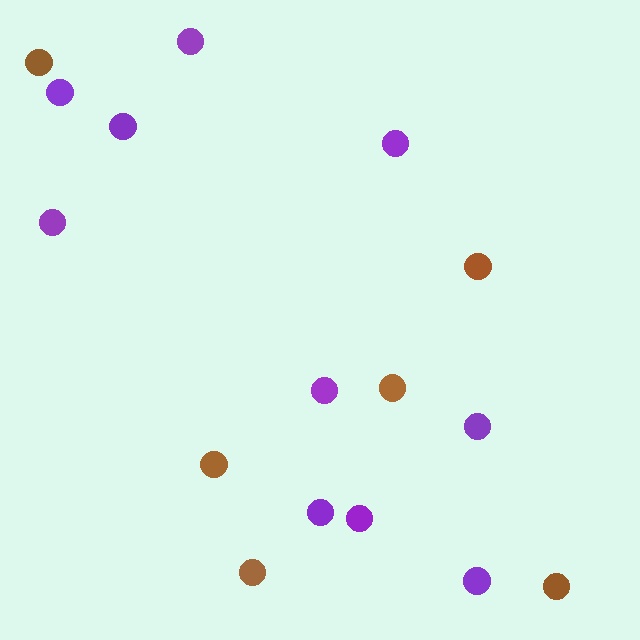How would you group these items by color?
There are 2 groups: one group of purple circles (10) and one group of brown circles (6).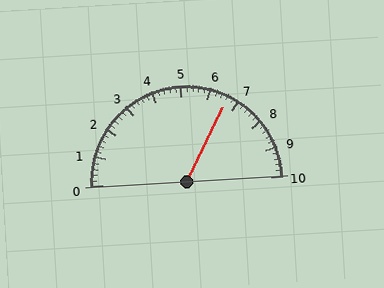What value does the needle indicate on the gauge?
The needle indicates approximately 6.6.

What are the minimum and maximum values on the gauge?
The gauge ranges from 0 to 10.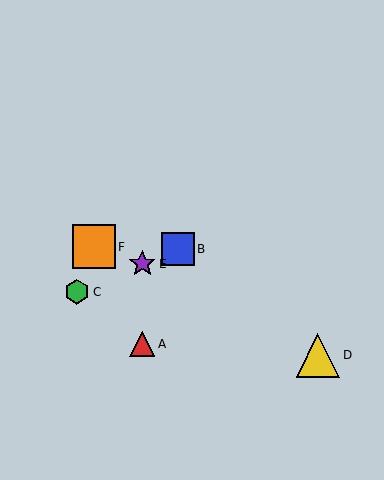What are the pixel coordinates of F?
Object F is at (94, 247).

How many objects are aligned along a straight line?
3 objects (B, C, E) are aligned along a straight line.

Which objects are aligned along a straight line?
Objects B, C, E are aligned along a straight line.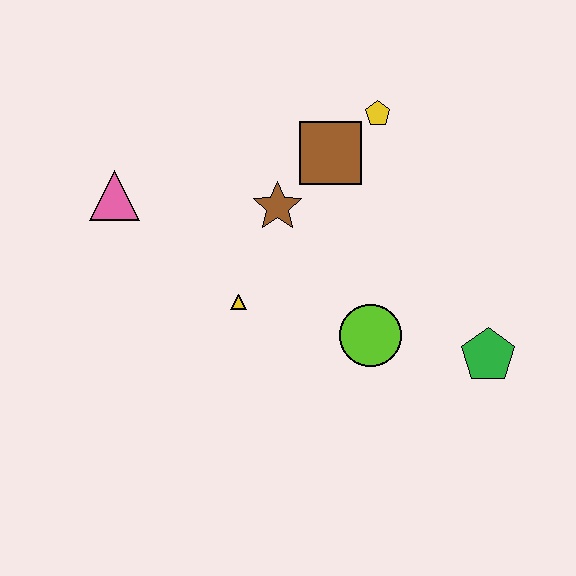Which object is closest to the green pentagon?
The lime circle is closest to the green pentagon.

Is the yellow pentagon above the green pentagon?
Yes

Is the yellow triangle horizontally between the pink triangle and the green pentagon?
Yes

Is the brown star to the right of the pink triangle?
Yes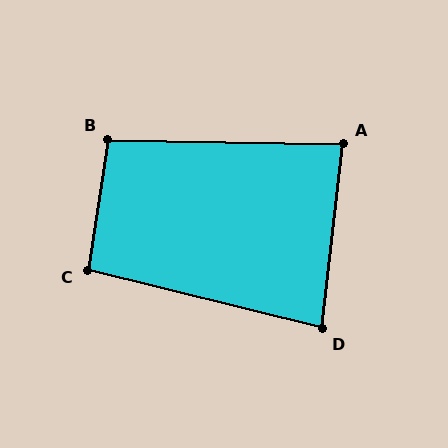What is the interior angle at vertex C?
Approximately 95 degrees (obtuse).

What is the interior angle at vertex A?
Approximately 85 degrees (acute).